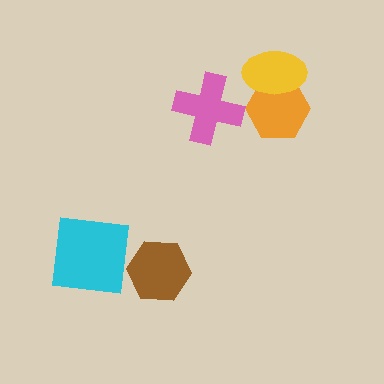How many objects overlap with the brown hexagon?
0 objects overlap with the brown hexagon.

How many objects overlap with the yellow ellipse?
1 object overlaps with the yellow ellipse.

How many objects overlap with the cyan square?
0 objects overlap with the cyan square.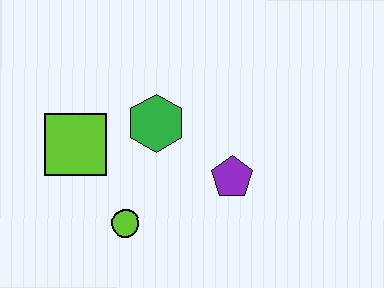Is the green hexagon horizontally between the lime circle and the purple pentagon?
Yes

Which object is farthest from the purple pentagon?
The lime square is farthest from the purple pentagon.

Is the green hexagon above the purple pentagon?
Yes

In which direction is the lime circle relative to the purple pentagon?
The lime circle is to the left of the purple pentagon.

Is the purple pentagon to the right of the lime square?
Yes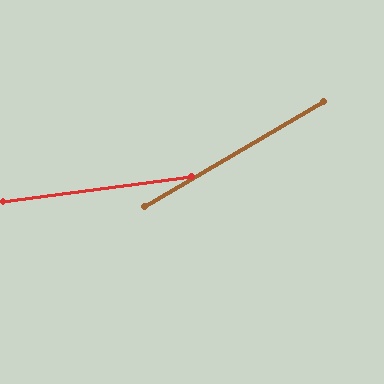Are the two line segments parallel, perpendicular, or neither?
Neither parallel nor perpendicular — they differ by about 23°.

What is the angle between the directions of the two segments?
Approximately 23 degrees.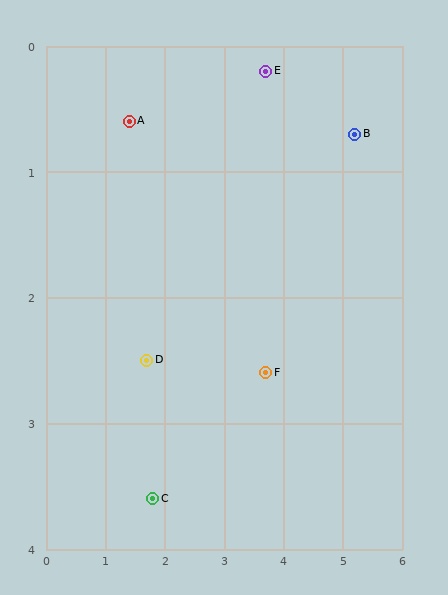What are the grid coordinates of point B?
Point B is at approximately (5.2, 0.7).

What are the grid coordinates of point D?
Point D is at approximately (1.7, 2.5).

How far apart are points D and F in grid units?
Points D and F are about 2.0 grid units apart.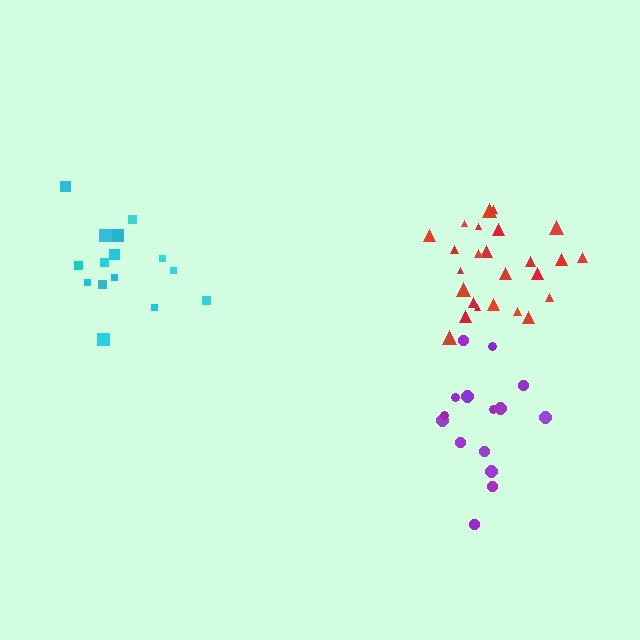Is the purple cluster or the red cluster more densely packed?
Red.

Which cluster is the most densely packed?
Red.